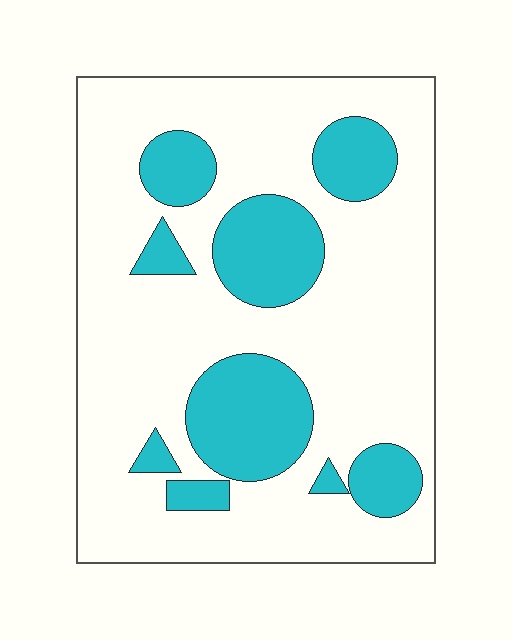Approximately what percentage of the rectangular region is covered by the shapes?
Approximately 25%.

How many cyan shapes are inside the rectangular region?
9.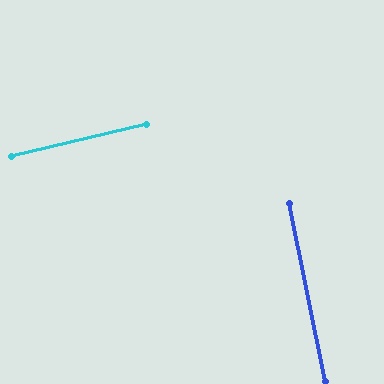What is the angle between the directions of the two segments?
Approximately 88 degrees.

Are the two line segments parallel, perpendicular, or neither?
Perpendicular — they meet at approximately 88°.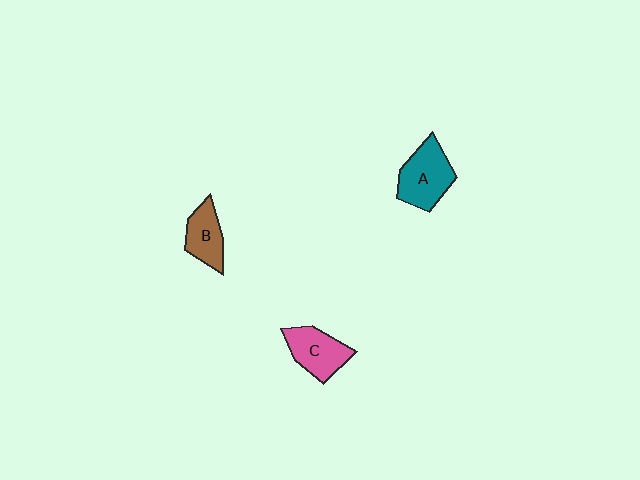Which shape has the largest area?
Shape A (teal).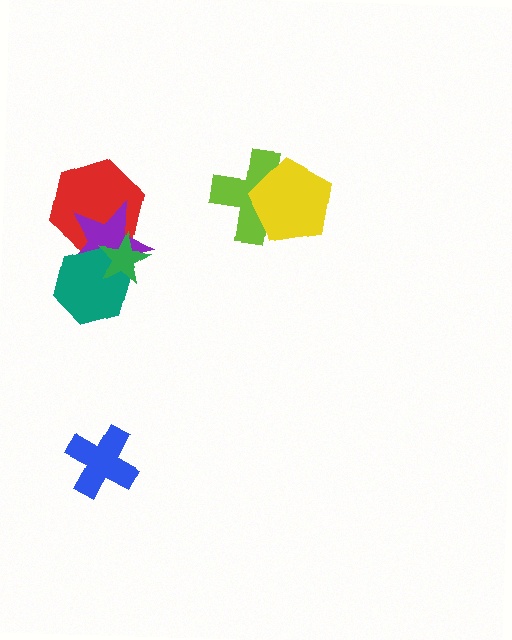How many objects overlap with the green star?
3 objects overlap with the green star.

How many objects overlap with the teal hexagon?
3 objects overlap with the teal hexagon.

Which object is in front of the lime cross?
The yellow pentagon is in front of the lime cross.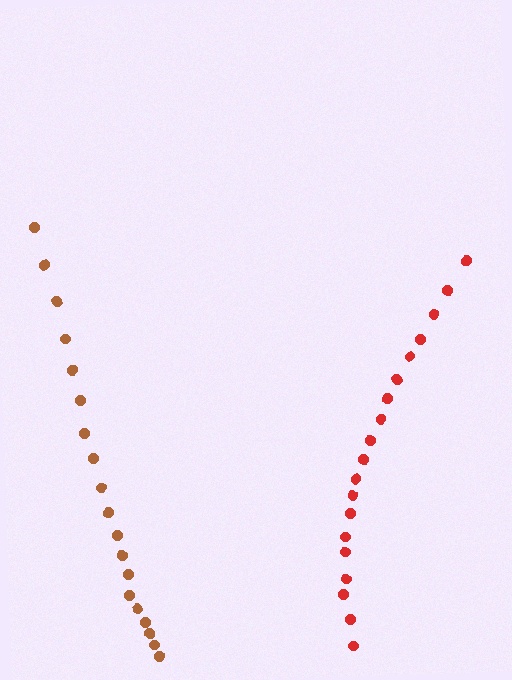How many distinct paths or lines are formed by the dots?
There are 2 distinct paths.